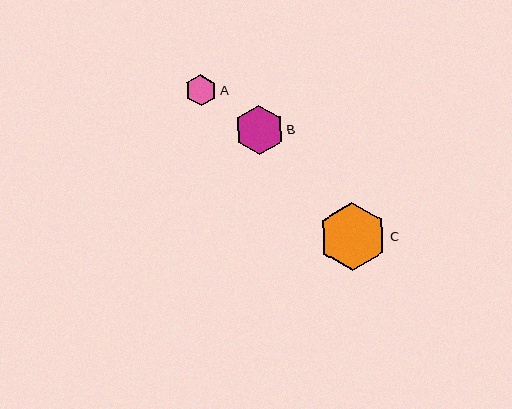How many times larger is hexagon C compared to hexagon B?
Hexagon C is approximately 1.4 times the size of hexagon B.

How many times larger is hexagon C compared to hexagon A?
Hexagon C is approximately 2.2 times the size of hexagon A.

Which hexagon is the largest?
Hexagon C is the largest with a size of approximately 68 pixels.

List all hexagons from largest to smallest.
From largest to smallest: C, B, A.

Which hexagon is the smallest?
Hexagon A is the smallest with a size of approximately 31 pixels.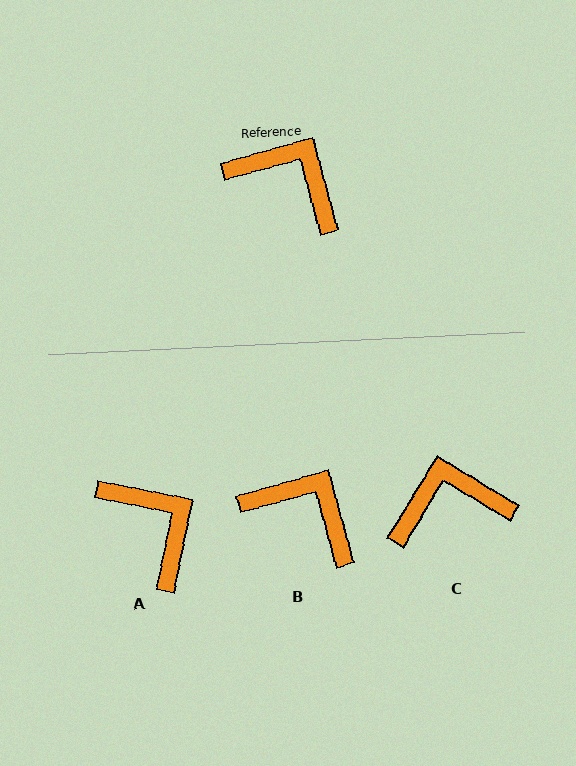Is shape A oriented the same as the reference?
No, it is off by about 27 degrees.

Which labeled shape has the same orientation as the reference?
B.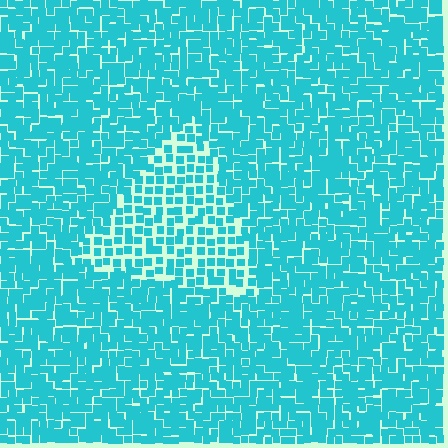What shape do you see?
I see a triangle.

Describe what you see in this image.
The image contains small cyan elements arranged at two different densities. A triangle-shaped region is visible where the elements are less densely packed than the surrounding area.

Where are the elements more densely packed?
The elements are more densely packed outside the triangle boundary.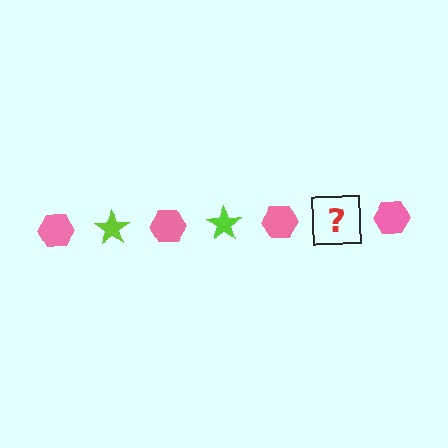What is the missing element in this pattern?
The missing element is a lime star.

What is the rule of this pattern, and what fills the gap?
The rule is that the pattern alternates between pink hexagon and lime star. The gap should be filled with a lime star.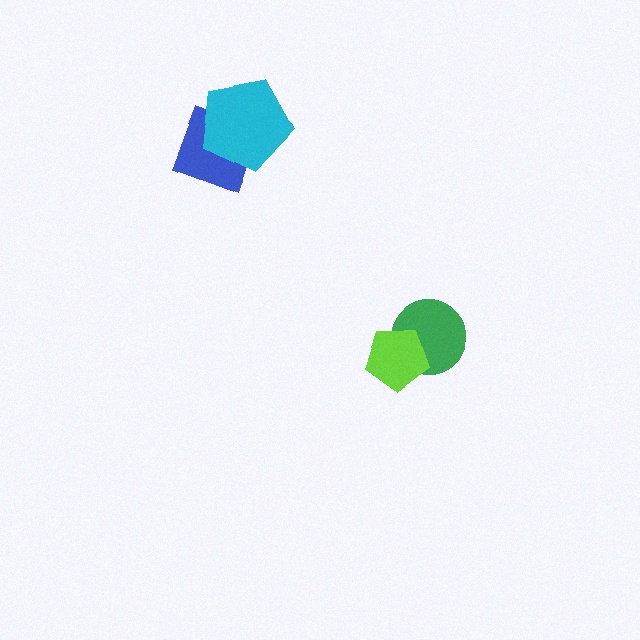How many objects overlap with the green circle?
1 object overlaps with the green circle.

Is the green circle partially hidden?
Yes, it is partially covered by another shape.